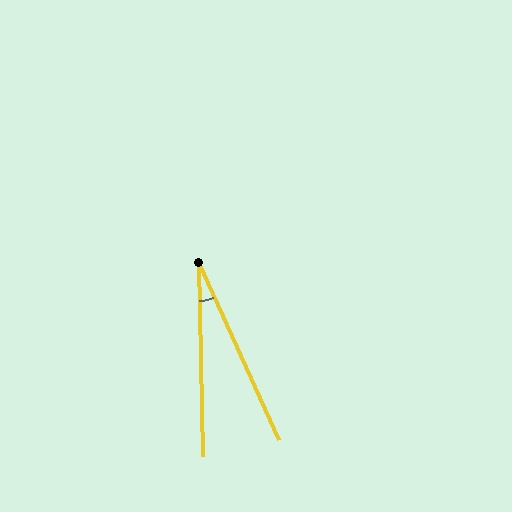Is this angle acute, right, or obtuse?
It is acute.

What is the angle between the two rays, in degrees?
Approximately 23 degrees.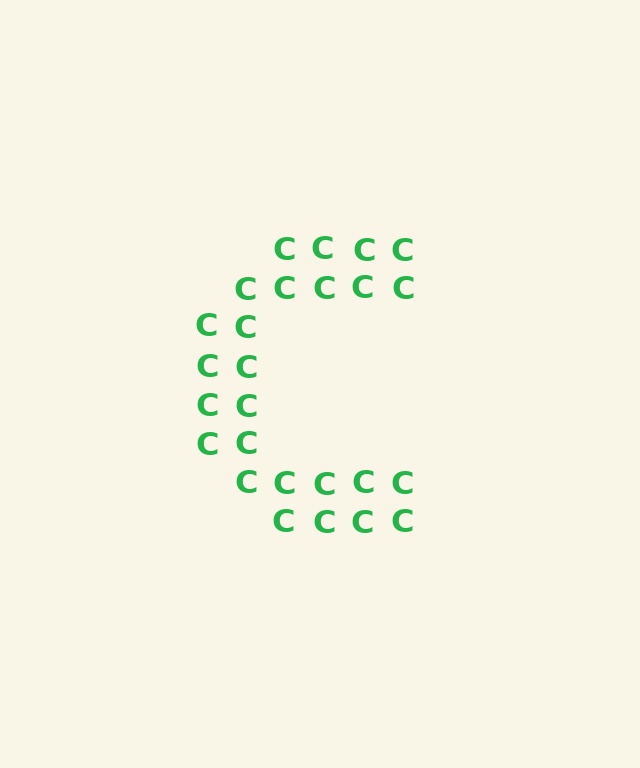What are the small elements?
The small elements are letter C's.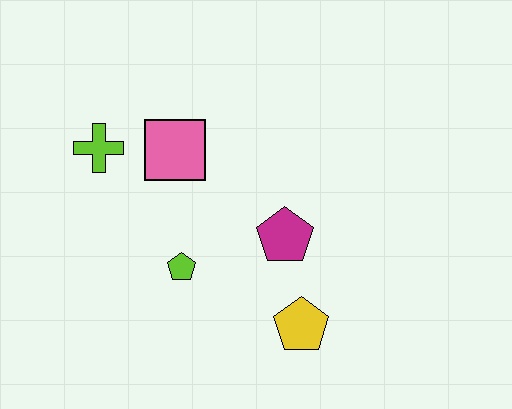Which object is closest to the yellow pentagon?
The magenta pentagon is closest to the yellow pentagon.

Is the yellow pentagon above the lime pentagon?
No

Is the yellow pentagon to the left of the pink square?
No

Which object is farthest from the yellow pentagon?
The lime cross is farthest from the yellow pentagon.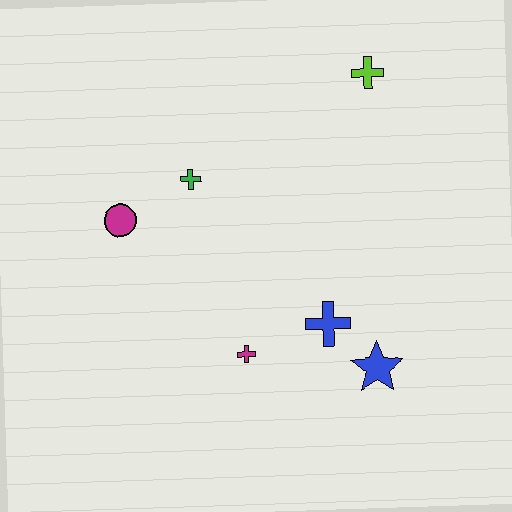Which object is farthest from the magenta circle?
The blue star is farthest from the magenta circle.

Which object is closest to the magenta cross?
The blue cross is closest to the magenta cross.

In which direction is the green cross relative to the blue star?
The green cross is above the blue star.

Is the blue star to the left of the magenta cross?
No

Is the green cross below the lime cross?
Yes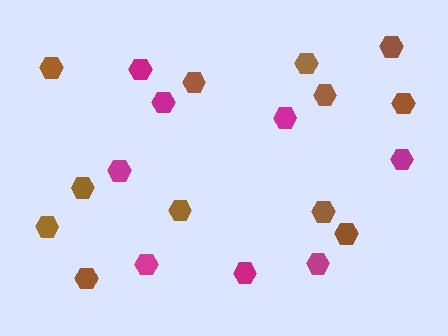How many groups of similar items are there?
There are 2 groups: one group of magenta hexagons (8) and one group of brown hexagons (12).